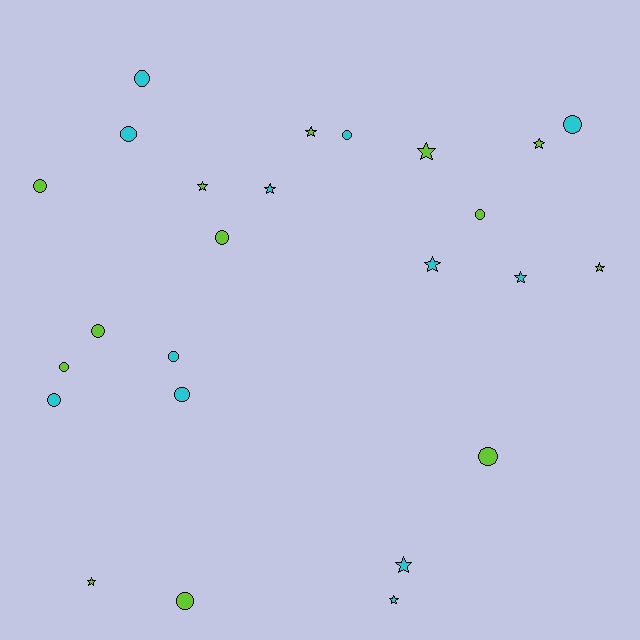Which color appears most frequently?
Lime, with 13 objects.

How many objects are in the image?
There are 25 objects.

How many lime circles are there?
There are 7 lime circles.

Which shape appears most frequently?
Circle, with 14 objects.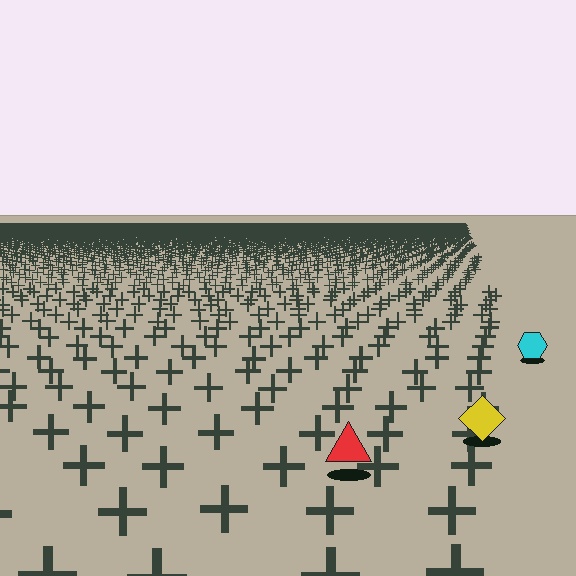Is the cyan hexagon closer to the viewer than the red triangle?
No. The red triangle is closer — you can tell from the texture gradient: the ground texture is coarser near it.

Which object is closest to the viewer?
The red triangle is closest. The texture marks near it are larger and more spread out.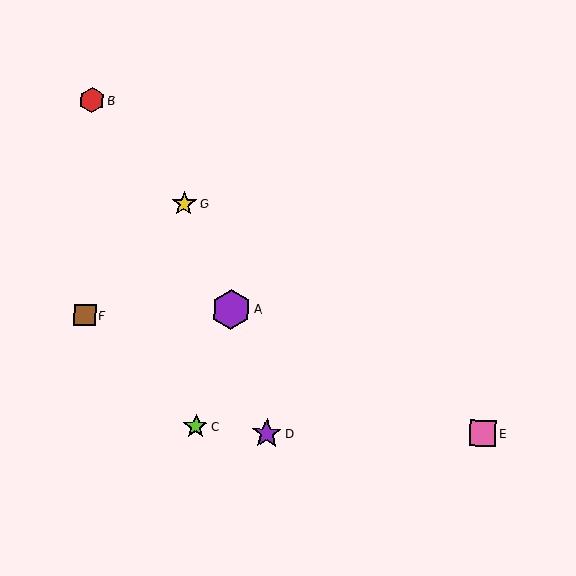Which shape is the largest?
The purple hexagon (labeled A) is the largest.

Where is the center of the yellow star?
The center of the yellow star is at (184, 204).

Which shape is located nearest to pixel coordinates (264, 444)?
The purple star (labeled D) at (267, 433) is nearest to that location.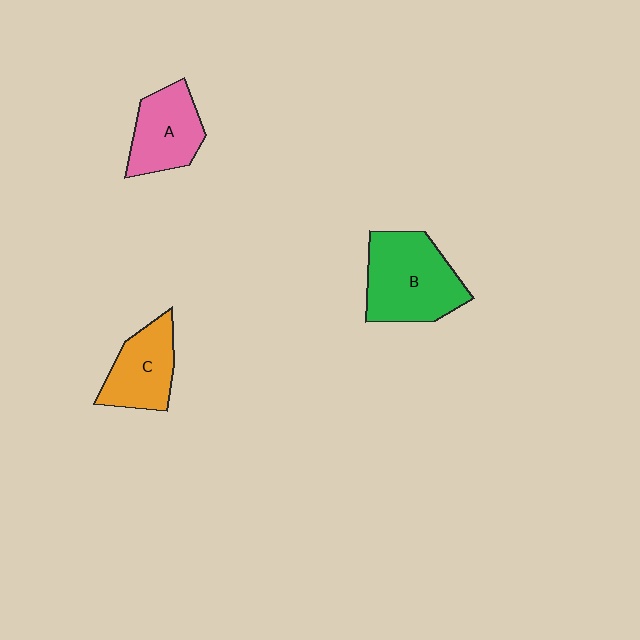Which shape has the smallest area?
Shape C (orange).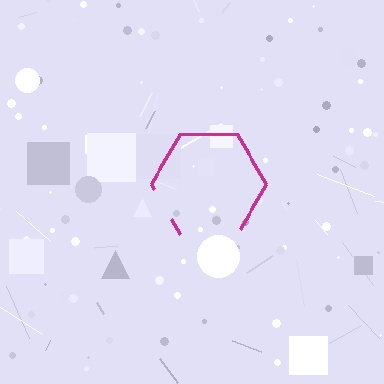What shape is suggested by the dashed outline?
The dashed outline suggests a hexagon.